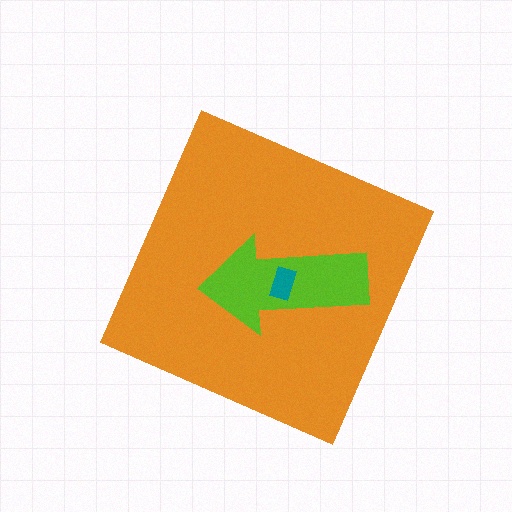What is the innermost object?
The teal rectangle.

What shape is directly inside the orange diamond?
The lime arrow.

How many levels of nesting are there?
3.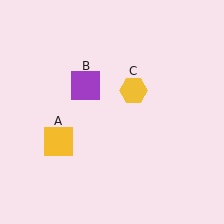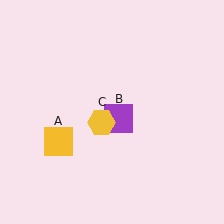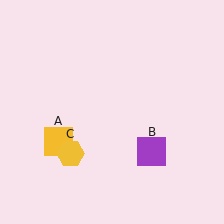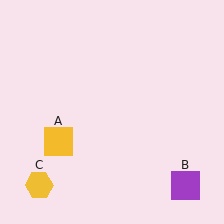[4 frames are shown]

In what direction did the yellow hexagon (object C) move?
The yellow hexagon (object C) moved down and to the left.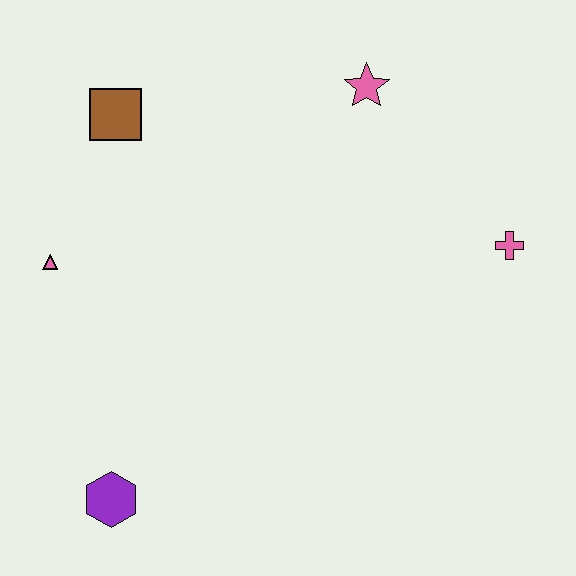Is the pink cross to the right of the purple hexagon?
Yes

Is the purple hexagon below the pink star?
Yes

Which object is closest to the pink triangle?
The brown square is closest to the pink triangle.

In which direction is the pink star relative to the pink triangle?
The pink star is to the right of the pink triangle.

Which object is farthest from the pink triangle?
The pink cross is farthest from the pink triangle.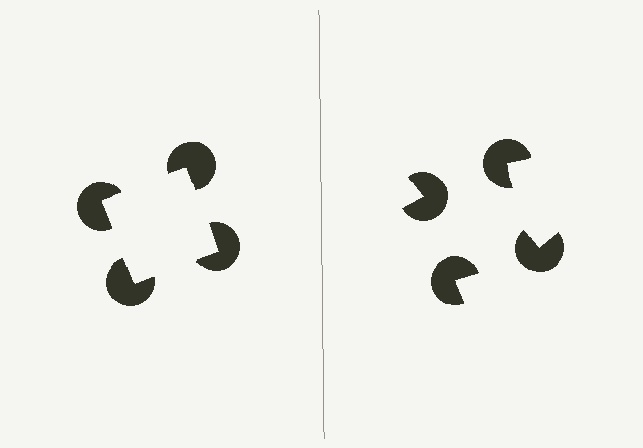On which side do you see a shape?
An illusory square appears on the left side. On the right side the wedge cuts are rotated, so no coherent shape forms.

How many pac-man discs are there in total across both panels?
8 — 4 on each side.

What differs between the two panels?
The pac-man discs are positioned identically on both sides; only the wedge orientations differ. On the left they align to a square; on the right they are misaligned.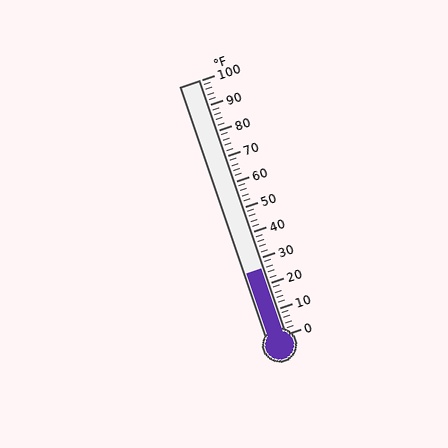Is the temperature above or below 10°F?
The temperature is above 10°F.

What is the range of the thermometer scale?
The thermometer scale ranges from 0°F to 100°F.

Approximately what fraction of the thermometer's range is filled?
The thermometer is filled to approximately 25% of its range.